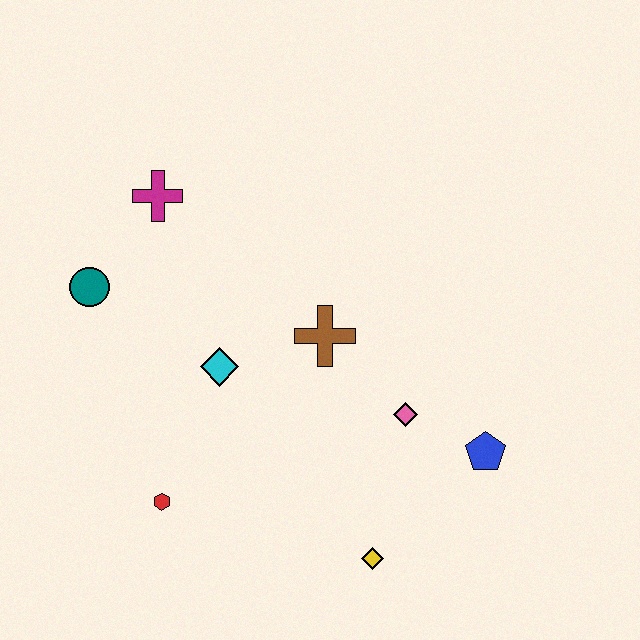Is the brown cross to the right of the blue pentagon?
No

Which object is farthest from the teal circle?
The blue pentagon is farthest from the teal circle.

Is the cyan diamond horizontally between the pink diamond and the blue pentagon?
No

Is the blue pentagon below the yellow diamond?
No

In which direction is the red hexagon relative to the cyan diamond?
The red hexagon is below the cyan diamond.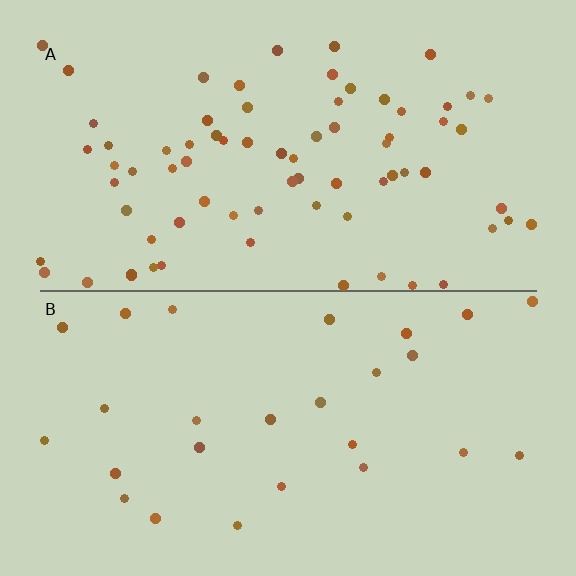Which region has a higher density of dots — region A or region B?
A (the top).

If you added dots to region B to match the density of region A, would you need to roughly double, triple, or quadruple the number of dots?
Approximately triple.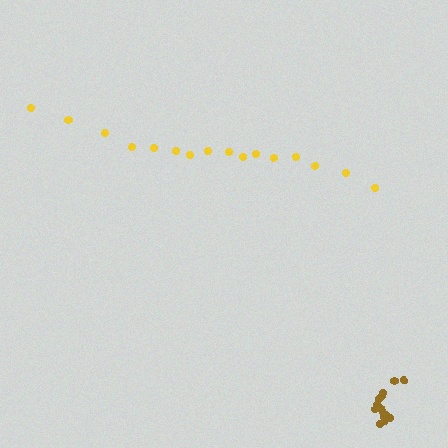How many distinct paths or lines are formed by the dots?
There are 2 distinct paths.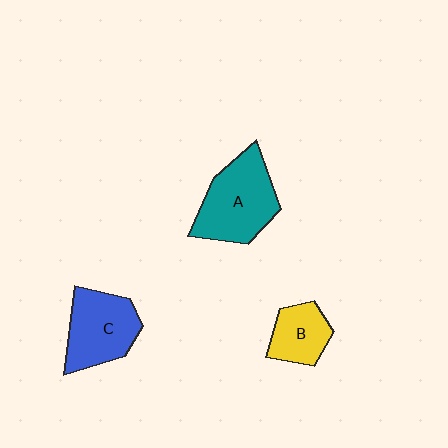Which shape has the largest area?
Shape A (teal).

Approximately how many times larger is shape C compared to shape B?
Approximately 1.6 times.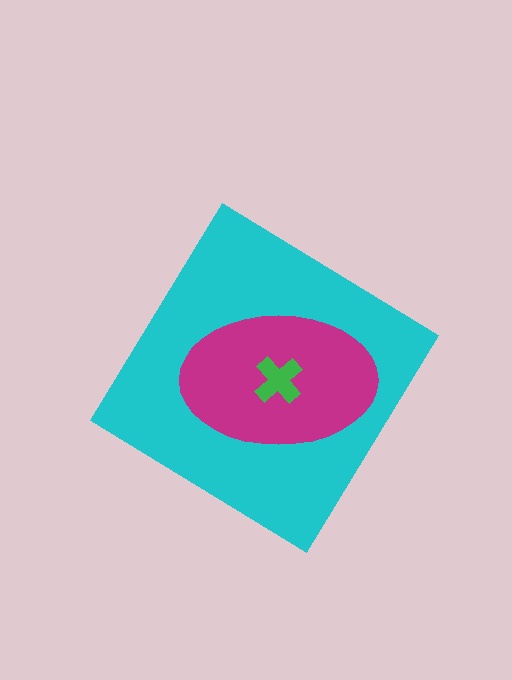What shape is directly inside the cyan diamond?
The magenta ellipse.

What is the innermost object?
The green cross.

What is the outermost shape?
The cyan diamond.